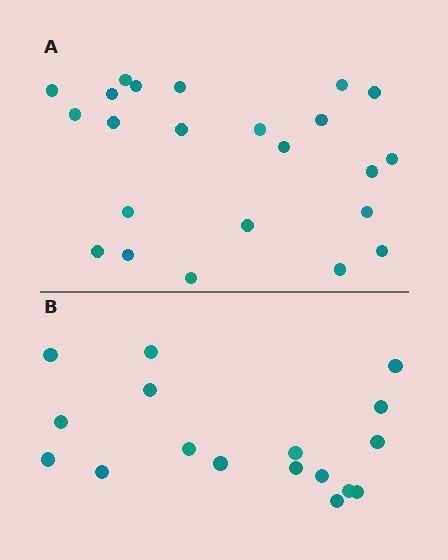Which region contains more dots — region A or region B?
Region A (the top region) has more dots.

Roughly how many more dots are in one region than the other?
Region A has about 6 more dots than region B.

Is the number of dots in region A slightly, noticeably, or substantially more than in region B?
Region A has noticeably more, but not dramatically so. The ratio is roughly 1.4 to 1.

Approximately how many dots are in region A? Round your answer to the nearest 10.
About 20 dots. (The exact count is 23, which rounds to 20.)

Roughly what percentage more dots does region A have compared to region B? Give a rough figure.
About 35% more.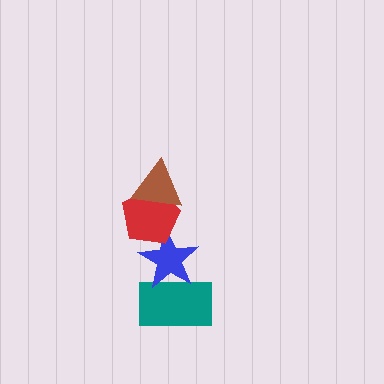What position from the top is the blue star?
The blue star is 3rd from the top.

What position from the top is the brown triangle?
The brown triangle is 1st from the top.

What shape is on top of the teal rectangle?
The blue star is on top of the teal rectangle.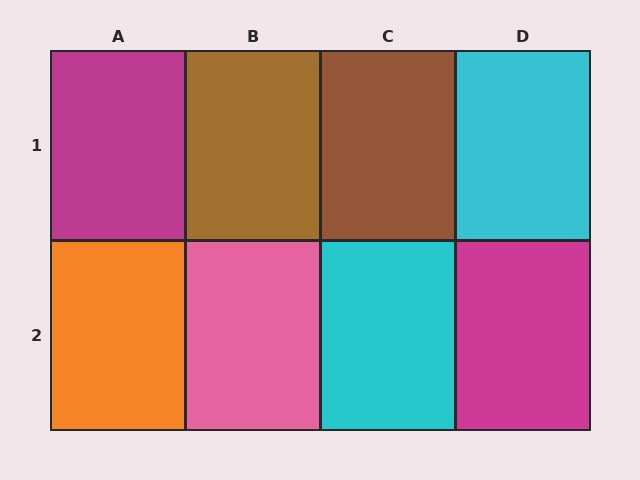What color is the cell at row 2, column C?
Cyan.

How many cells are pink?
1 cell is pink.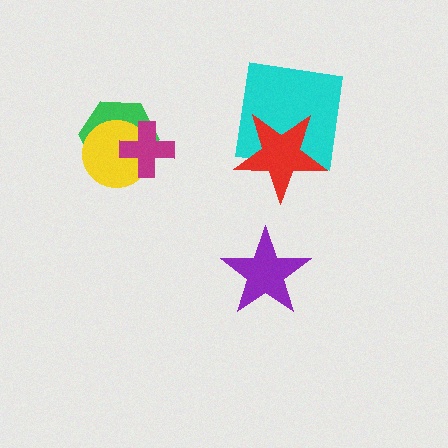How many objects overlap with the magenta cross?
2 objects overlap with the magenta cross.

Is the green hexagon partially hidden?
Yes, it is partially covered by another shape.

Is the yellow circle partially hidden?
Yes, it is partially covered by another shape.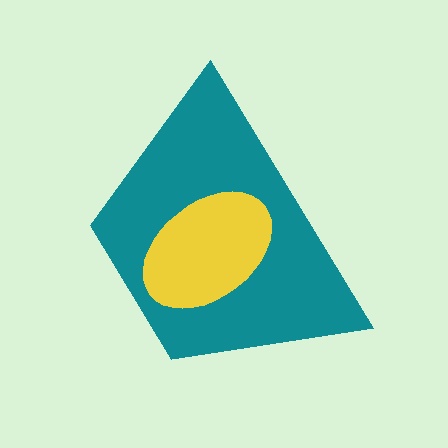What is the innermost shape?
The yellow ellipse.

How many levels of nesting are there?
2.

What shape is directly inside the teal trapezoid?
The yellow ellipse.